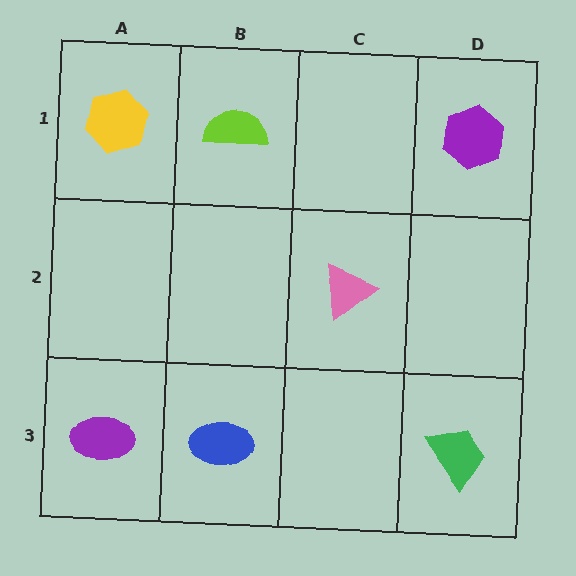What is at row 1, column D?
A purple hexagon.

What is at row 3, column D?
A green trapezoid.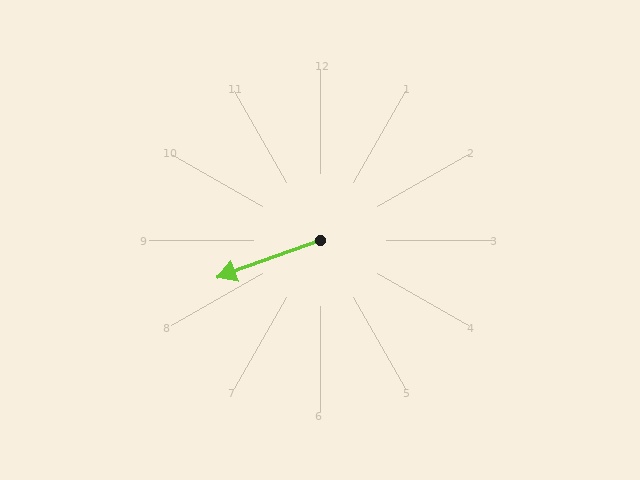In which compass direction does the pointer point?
West.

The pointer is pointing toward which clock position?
Roughly 8 o'clock.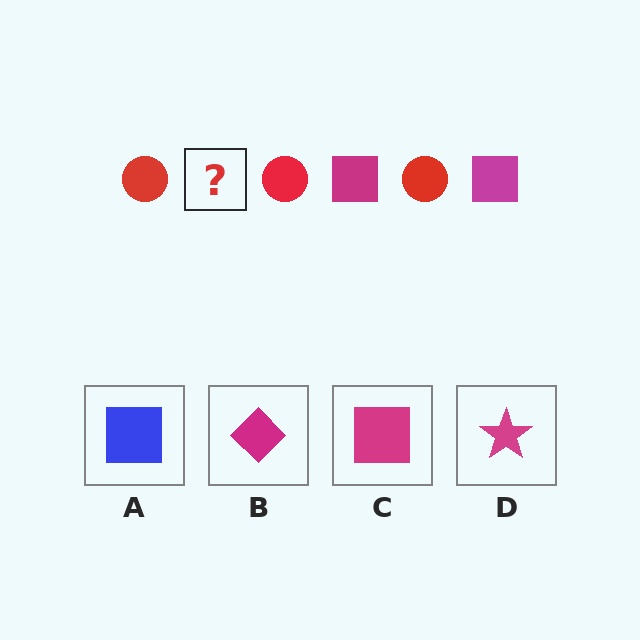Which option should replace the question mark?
Option C.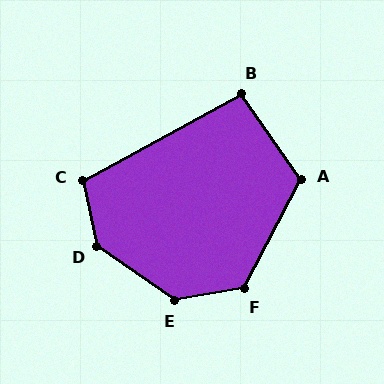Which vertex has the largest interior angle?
D, at approximately 137 degrees.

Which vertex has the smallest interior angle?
B, at approximately 96 degrees.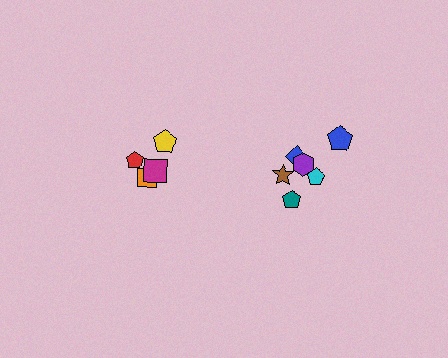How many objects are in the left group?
There are 4 objects.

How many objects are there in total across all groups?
There are 10 objects.